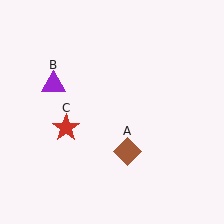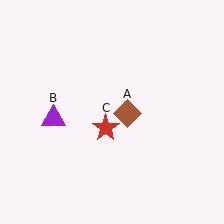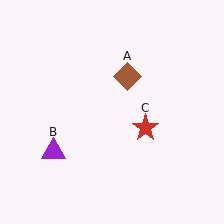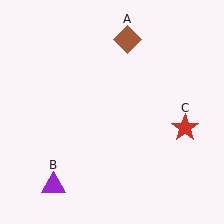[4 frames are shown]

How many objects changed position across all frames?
3 objects changed position: brown diamond (object A), purple triangle (object B), red star (object C).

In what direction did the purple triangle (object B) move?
The purple triangle (object B) moved down.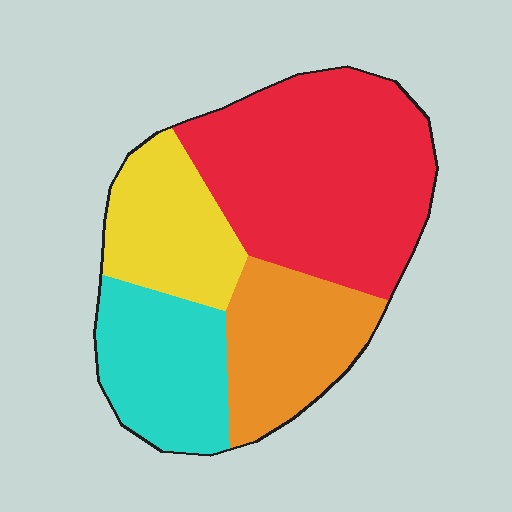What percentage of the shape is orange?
Orange covers 20% of the shape.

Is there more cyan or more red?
Red.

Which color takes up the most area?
Red, at roughly 45%.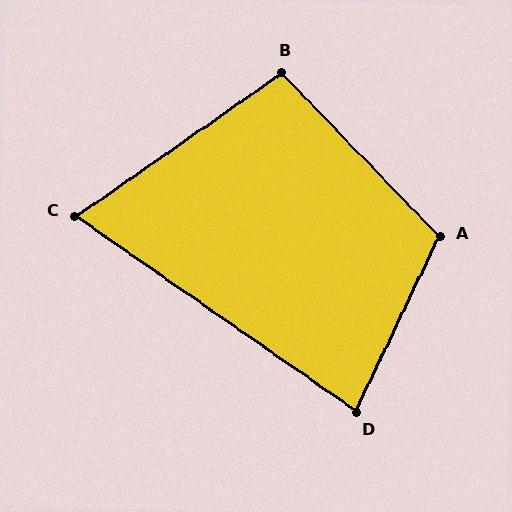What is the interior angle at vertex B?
Approximately 99 degrees (obtuse).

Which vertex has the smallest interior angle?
C, at approximately 70 degrees.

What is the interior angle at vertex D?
Approximately 81 degrees (acute).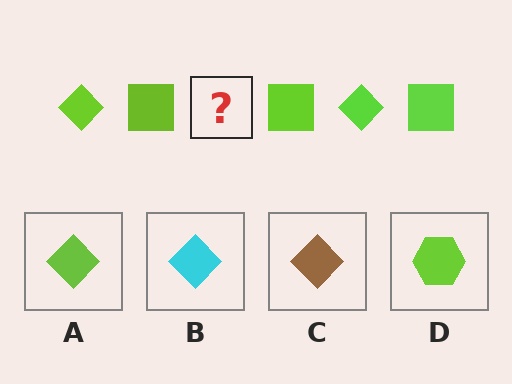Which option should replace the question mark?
Option A.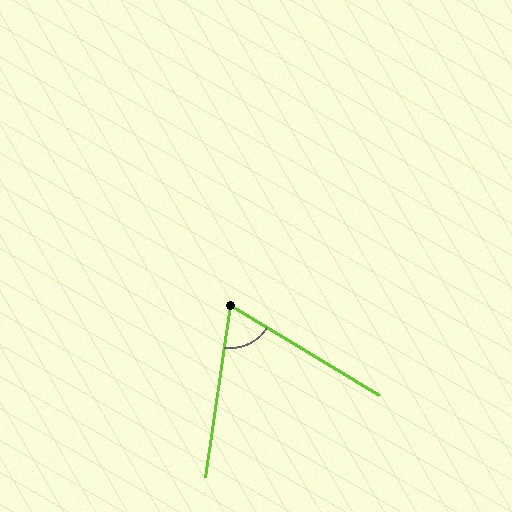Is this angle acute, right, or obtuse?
It is acute.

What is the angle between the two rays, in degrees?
Approximately 67 degrees.